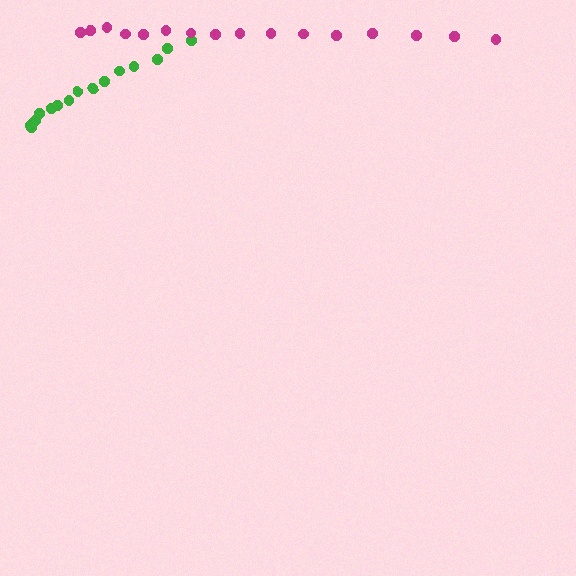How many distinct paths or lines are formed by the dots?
There are 2 distinct paths.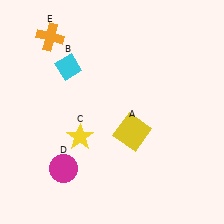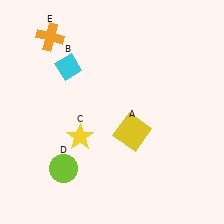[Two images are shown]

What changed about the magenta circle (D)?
In Image 1, D is magenta. In Image 2, it changed to lime.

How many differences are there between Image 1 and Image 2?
There is 1 difference between the two images.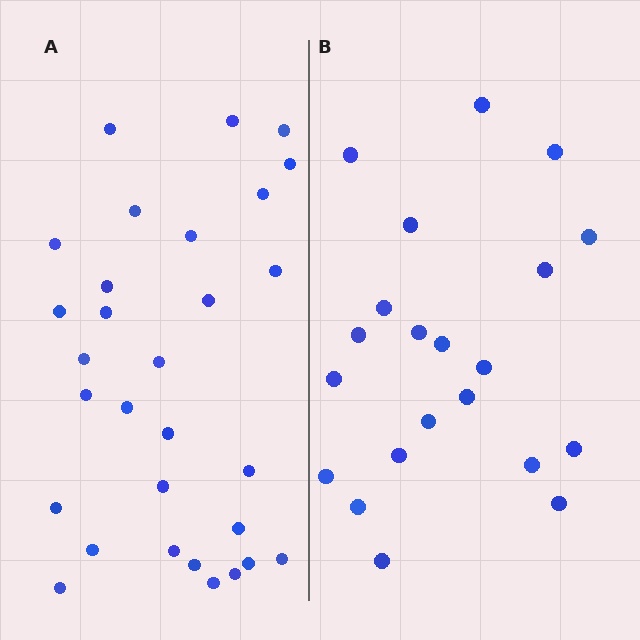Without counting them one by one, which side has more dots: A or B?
Region A (the left region) has more dots.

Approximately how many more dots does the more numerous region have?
Region A has roughly 8 or so more dots than region B.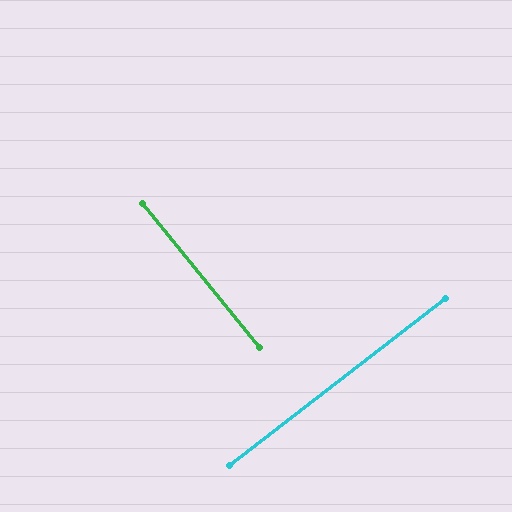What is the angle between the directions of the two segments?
Approximately 88 degrees.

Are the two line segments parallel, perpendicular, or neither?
Perpendicular — they meet at approximately 88°.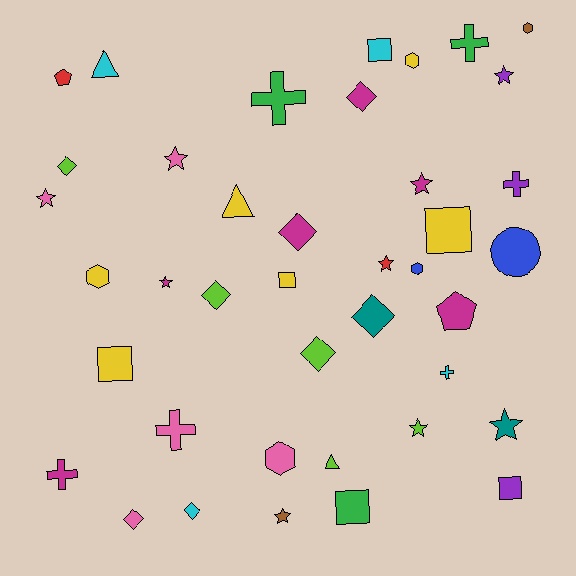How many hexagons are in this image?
There are 5 hexagons.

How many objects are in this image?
There are 40 objects.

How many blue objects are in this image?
There are 2 blue objects.